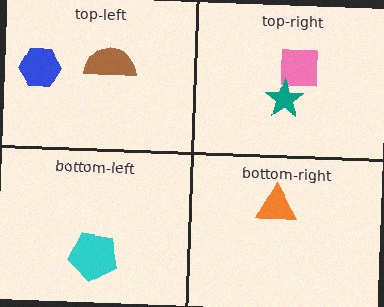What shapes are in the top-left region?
The blue hexagon, the brown semicircle.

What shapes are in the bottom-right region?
The orange triangle.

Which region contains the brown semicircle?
The top-left region.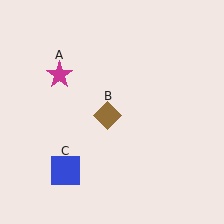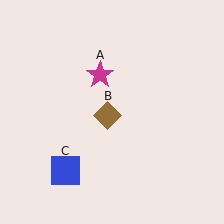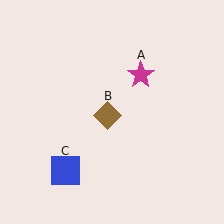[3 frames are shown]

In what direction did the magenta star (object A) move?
The magenta star (object A) moved right.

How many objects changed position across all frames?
1 object changed position: magenta star (object A).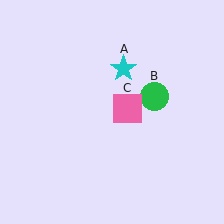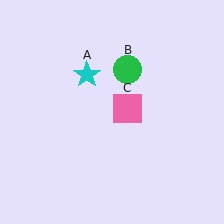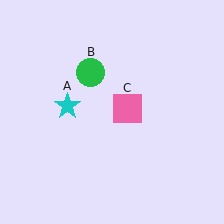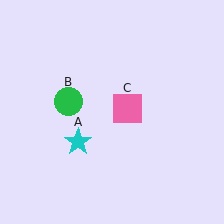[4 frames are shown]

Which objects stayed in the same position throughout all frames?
Pink square (object C) remained stationary.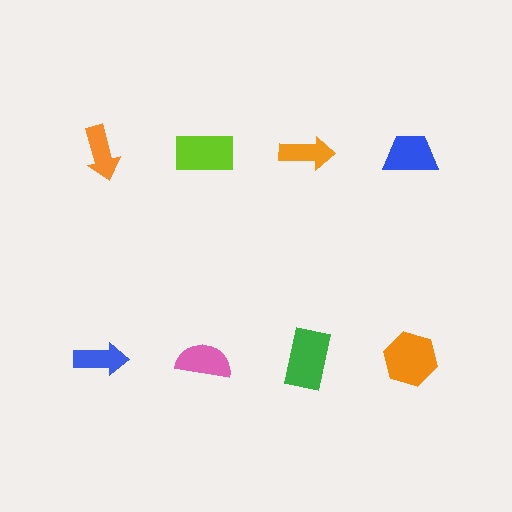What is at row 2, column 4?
An orange hexagon.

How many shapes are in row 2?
4 shapes.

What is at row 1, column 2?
A lime rectangle.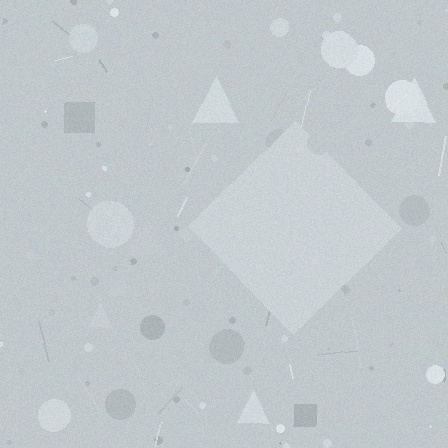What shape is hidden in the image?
A diamond is hidden in the image.